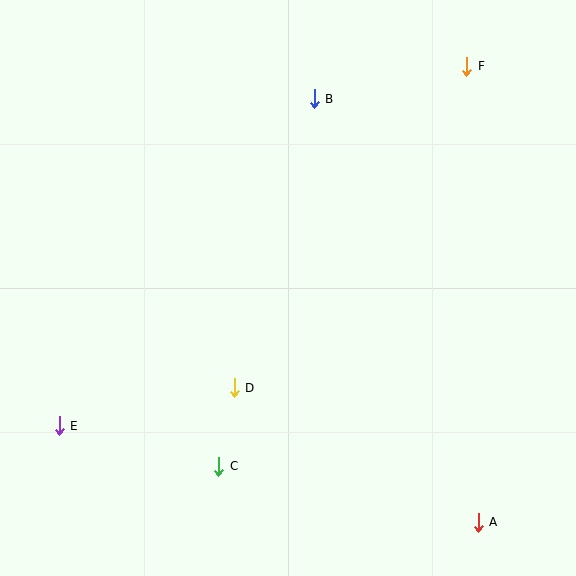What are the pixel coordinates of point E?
Point E is at (59, 426).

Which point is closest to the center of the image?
Point D at (234, 388) is closest to the center.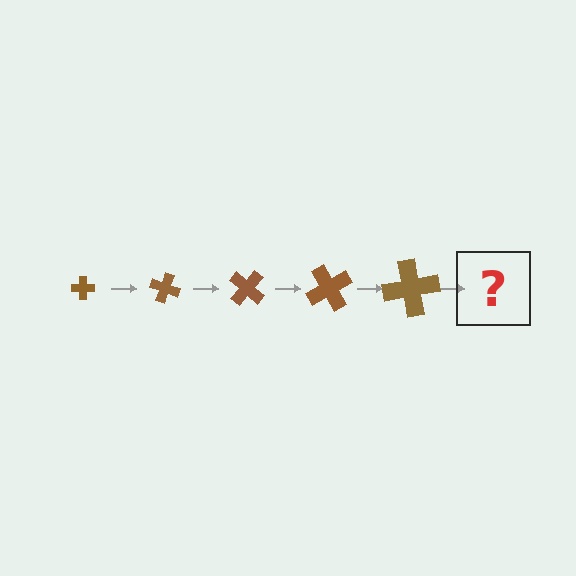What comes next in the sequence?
The next element should be a cross, larger than the previous one and rotated 100 degrees from the start.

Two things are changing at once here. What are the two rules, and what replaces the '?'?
The two rules are that the cross grows larger each step and it rotates 20 degrees each step. The '?' should be a cross, larger than the previous one and rotated 100 degrees from the start.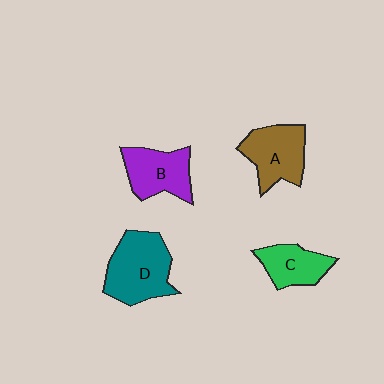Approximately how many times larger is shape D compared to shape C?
Approximately 1.6 times.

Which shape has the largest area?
Shape D (teal).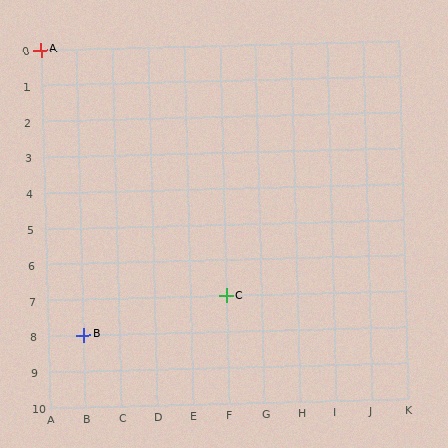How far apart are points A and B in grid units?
Points A and B are 1 column and 8 rows apart (about 8.1 grid units diagonally).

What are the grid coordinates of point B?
Point B is at grid coordinates (B, 8).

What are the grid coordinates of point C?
Point C is at grid coordinates (F, 7).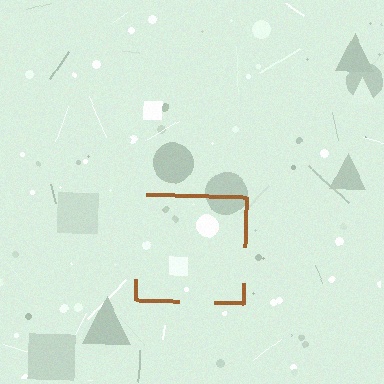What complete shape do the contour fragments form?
The contour fragments form a square.